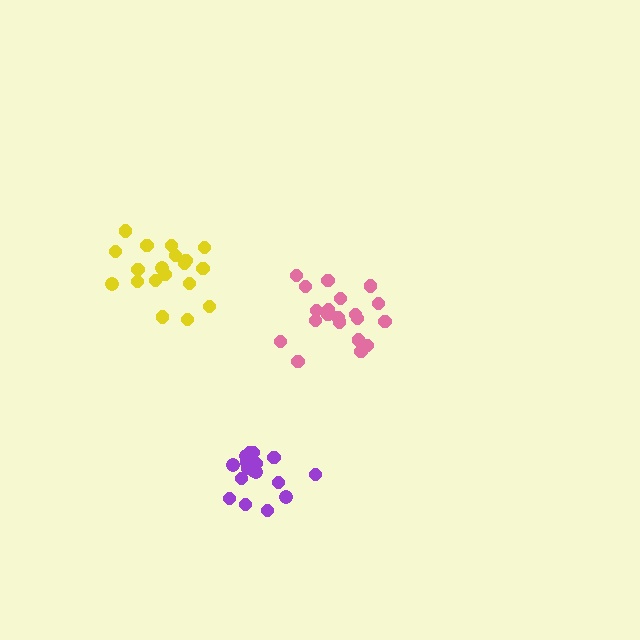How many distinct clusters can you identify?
There are 3 distinct clusters.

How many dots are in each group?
Group 1: 20 dots, Group 2: 19 dots, Group 3: 18 dots (57 total).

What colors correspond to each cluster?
The clusters are colored: pink, yellow, purple.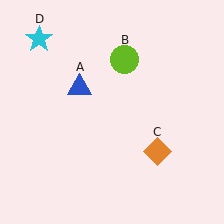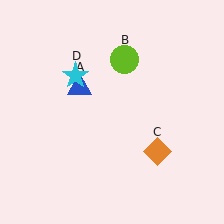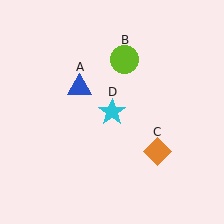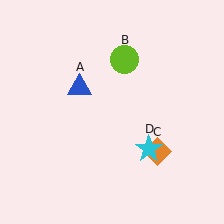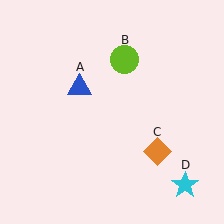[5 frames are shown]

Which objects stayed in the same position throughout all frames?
Blue triangle (object A) and lime circle (object B) and orange diamond (object C) remained stationary.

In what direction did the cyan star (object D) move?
The cyan star (object D) moved down and to the right.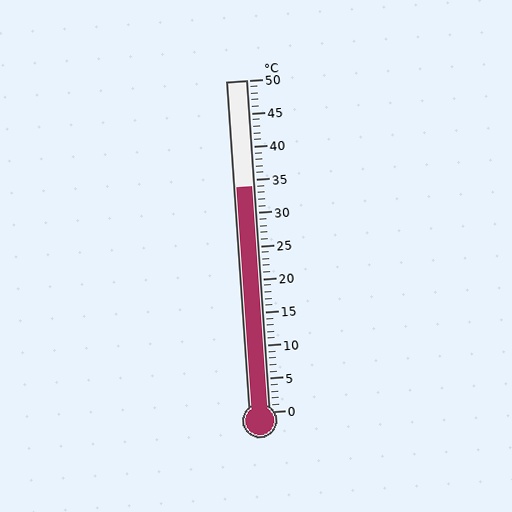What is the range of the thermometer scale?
The thermometer scale ranges from 0°C to 50°C.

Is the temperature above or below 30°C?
The temperature is above 30°C.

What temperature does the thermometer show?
The thermometer shows approximately 34°C.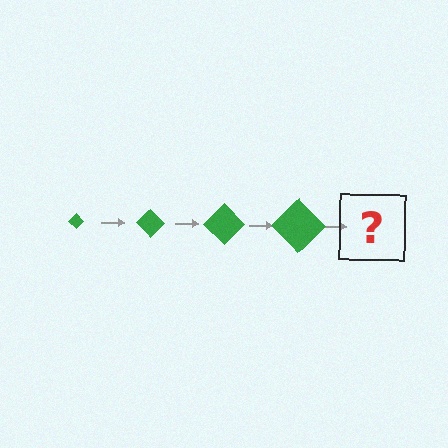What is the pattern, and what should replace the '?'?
The pattern is that the diamond gets progressively larger each step. The '?' should be a green diamond, larger than the previous one.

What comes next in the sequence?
The next element should be a green diamond, larger than the previous one.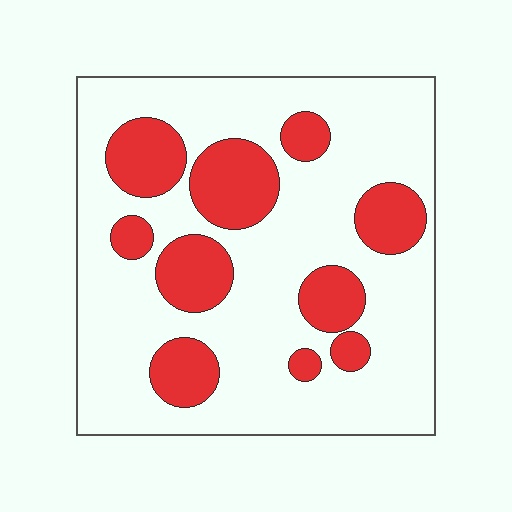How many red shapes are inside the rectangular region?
10.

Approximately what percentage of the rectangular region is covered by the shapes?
Approximately 25%.